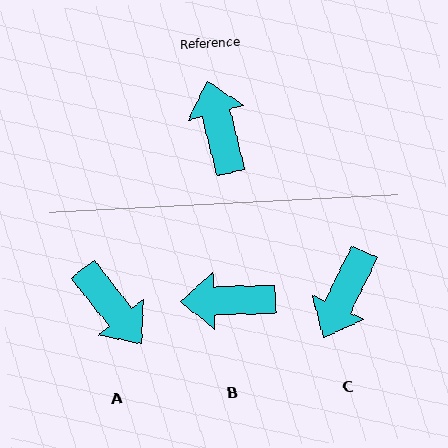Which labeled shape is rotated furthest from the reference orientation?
A, about 156 degrees away.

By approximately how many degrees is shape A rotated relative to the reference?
Approximately 156 degrees clockwise.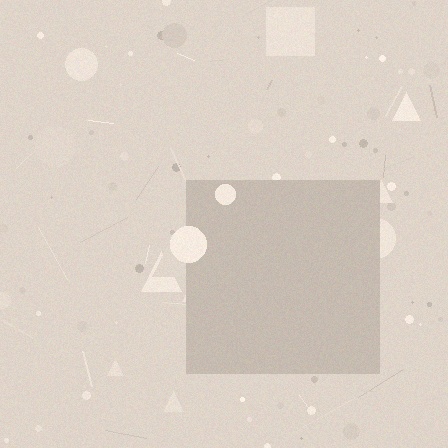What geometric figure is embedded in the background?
A square is embedded in the background.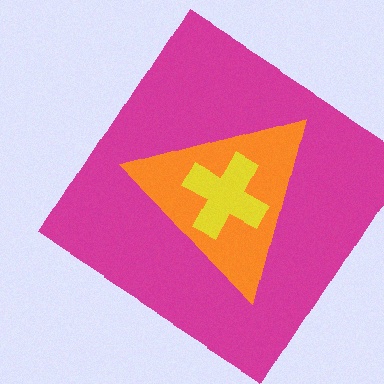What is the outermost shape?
The magenta diamond.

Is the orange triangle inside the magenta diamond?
Yes.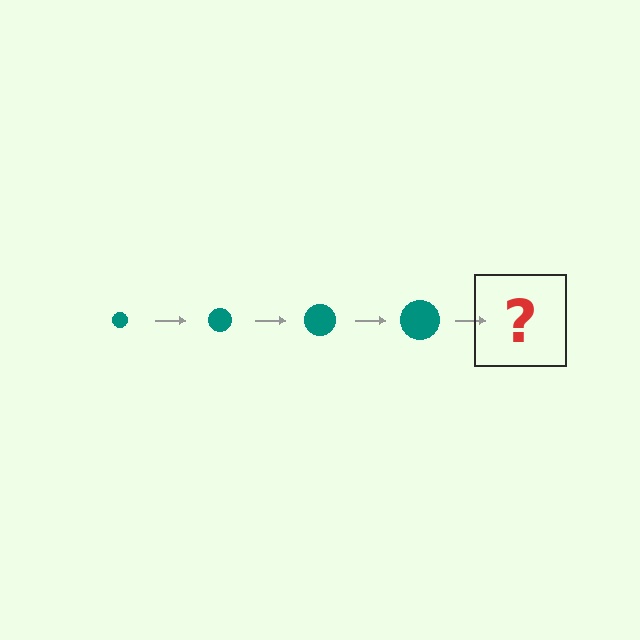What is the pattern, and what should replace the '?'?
The pattern is that the circle gets progressively larger each step. The '?' should be a teal circle, larger than the previous one.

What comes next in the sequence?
The next element should be a teal circle, larger than the previous one.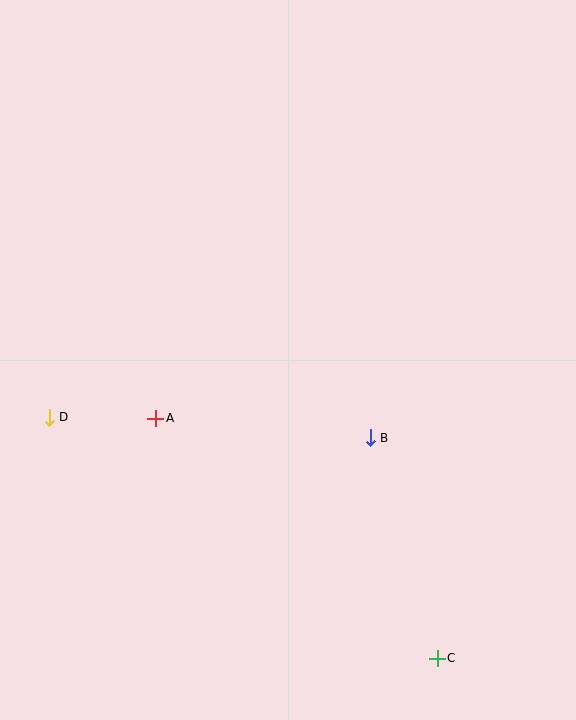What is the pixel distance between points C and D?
The distance between C and D is 457 pixels.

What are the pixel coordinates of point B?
Point B is at (370, 438).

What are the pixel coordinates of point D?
Point D is at (49, 417).